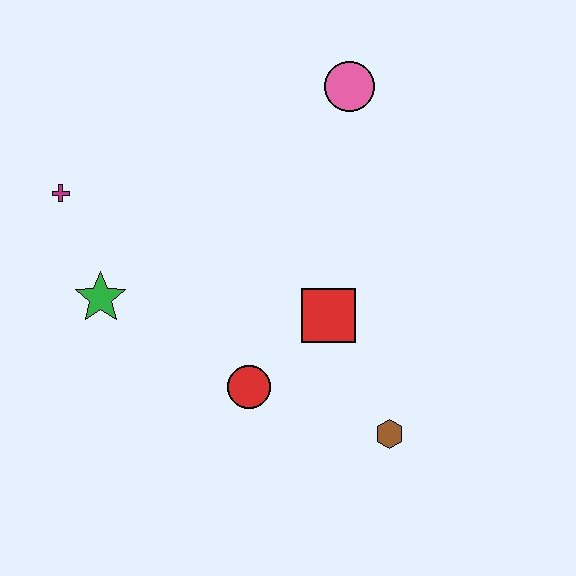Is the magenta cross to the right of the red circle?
No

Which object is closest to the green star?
The magenta cross is closest to the green star.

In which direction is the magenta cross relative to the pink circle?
The magenta cross is to the left of the pink circle.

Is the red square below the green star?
Yes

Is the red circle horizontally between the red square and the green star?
Yes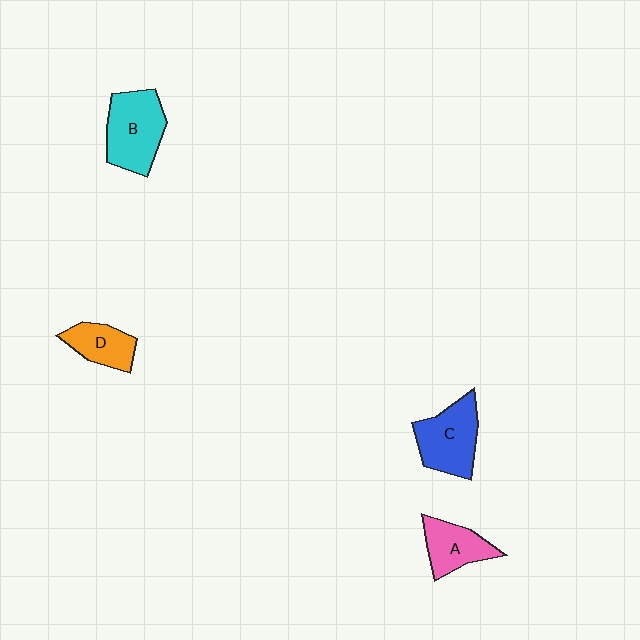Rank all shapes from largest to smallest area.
From largest to smallest: B (cyan), C (blue), A (pink), D (orange).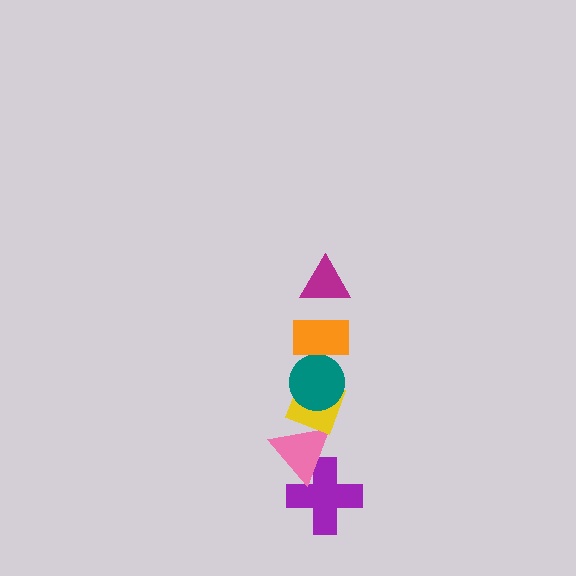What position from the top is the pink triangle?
The pink triangle is 5th from the top.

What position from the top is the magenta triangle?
The magenta triangle is 1st from the top.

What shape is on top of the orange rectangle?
The magenta triangle is on top of the orange rectangle.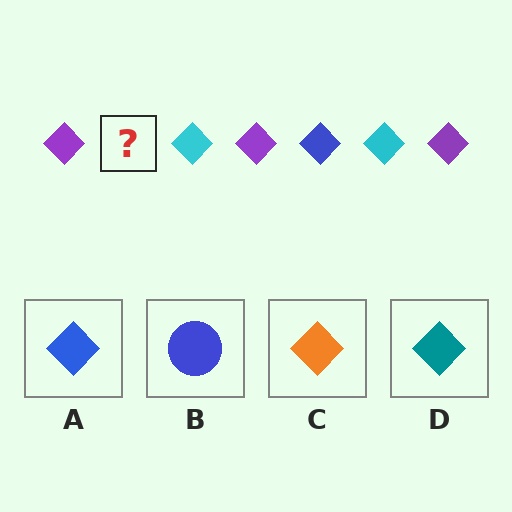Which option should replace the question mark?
Option A.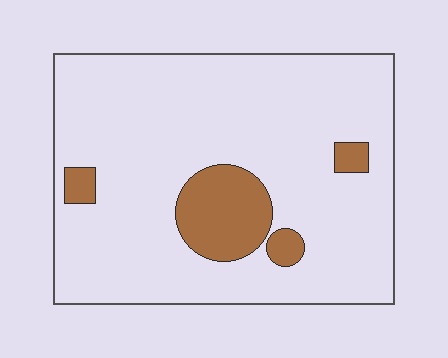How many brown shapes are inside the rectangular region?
4.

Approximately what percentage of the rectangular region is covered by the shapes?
Approximately 15%.